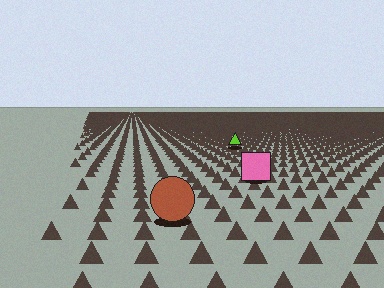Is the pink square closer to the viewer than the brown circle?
No. The brown circle is closer — you can tell from the texture gradient: the ground texture is coarser near it.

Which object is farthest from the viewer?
The lime triangle is farthest from the viewer. It appears smaller and the ground texture around it is denser.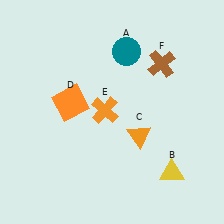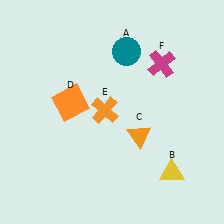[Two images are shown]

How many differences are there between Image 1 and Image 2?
There is 1 difference between the two images.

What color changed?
The cross (F) changed from brown in Image 1 to magenta in Image 2.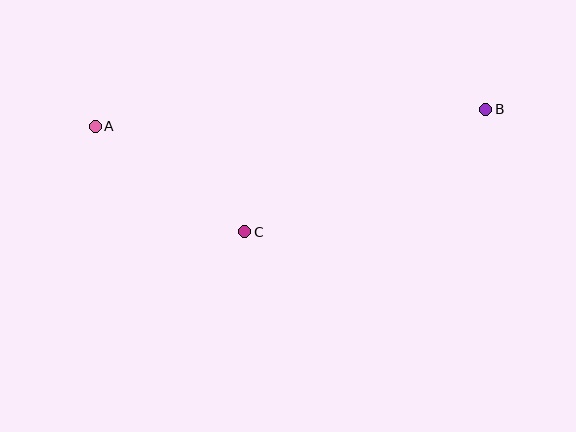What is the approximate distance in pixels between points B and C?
The distance between B and C is approximately 271 pixels.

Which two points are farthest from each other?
Points A and B are farthest from each other.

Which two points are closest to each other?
Points A and C are closest to each other.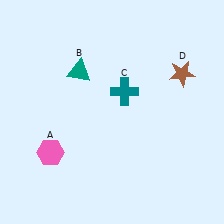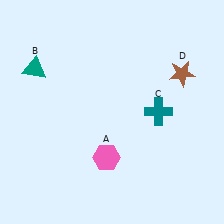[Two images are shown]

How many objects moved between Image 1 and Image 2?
3 objects moved between the two images.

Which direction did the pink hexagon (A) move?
The pink hexagon (A) moved right.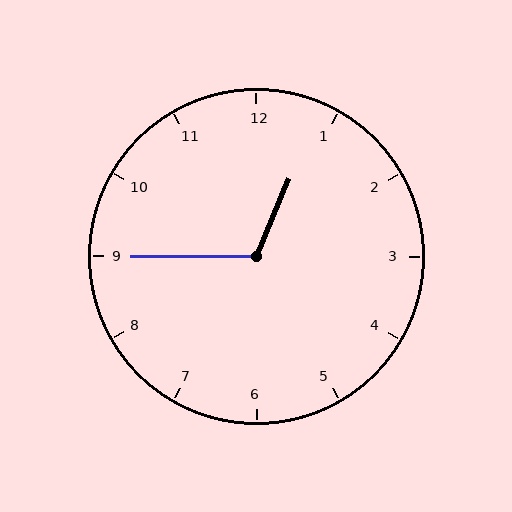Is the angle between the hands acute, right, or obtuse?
It is obtuse.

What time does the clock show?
12:45.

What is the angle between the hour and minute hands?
Approximately 112 degrees.